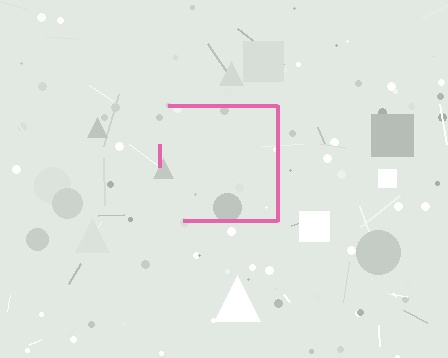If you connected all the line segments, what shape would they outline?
They would outline a square.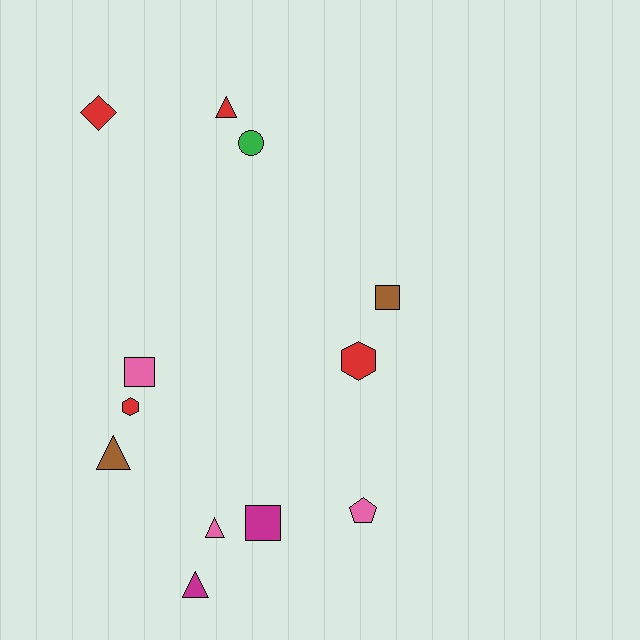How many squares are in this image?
There are 3 squares.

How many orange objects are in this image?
There are no orange objects.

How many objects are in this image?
There are 12 objects.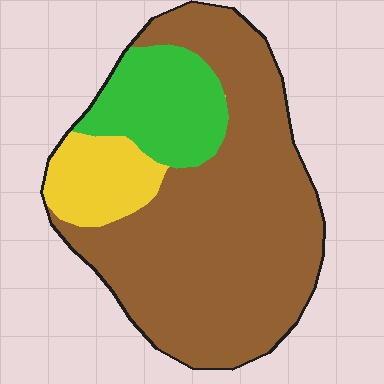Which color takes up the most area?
Brown, at roughly 70%.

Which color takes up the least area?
Yellow, at roughly 10%.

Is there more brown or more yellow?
Brown.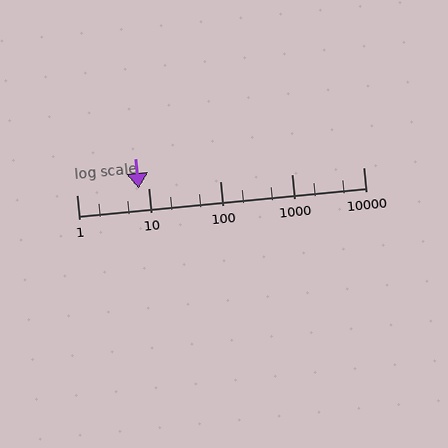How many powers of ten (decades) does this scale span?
The scale spans 4 decades, from 1 to 10000.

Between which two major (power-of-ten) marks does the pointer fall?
The pointer is between 1 and 10.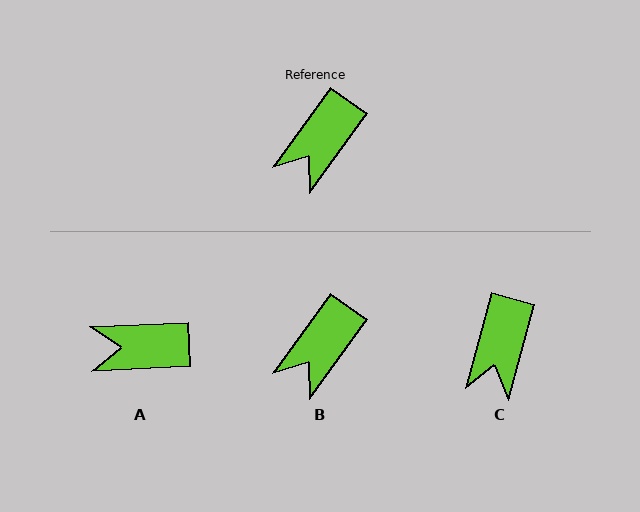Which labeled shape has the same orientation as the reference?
B.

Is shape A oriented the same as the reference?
No, it is off by about 52 degrees.